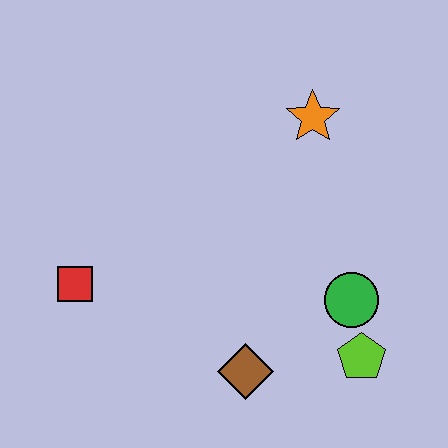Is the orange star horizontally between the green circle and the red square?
Yes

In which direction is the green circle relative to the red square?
The green circle is to the right of the red square.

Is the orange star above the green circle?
Yes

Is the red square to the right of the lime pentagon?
No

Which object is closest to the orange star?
The green circle is closest to the orange star.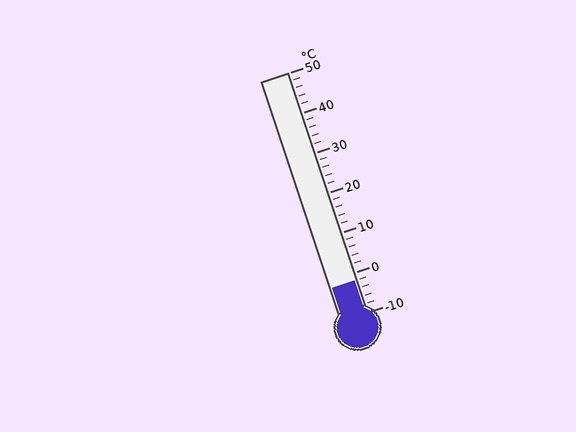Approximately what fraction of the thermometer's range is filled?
The thermometer is filled to approximately 15% of its range.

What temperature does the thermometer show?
The thermometer shows approximately -2°C.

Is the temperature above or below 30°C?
The temperature is below 30°C.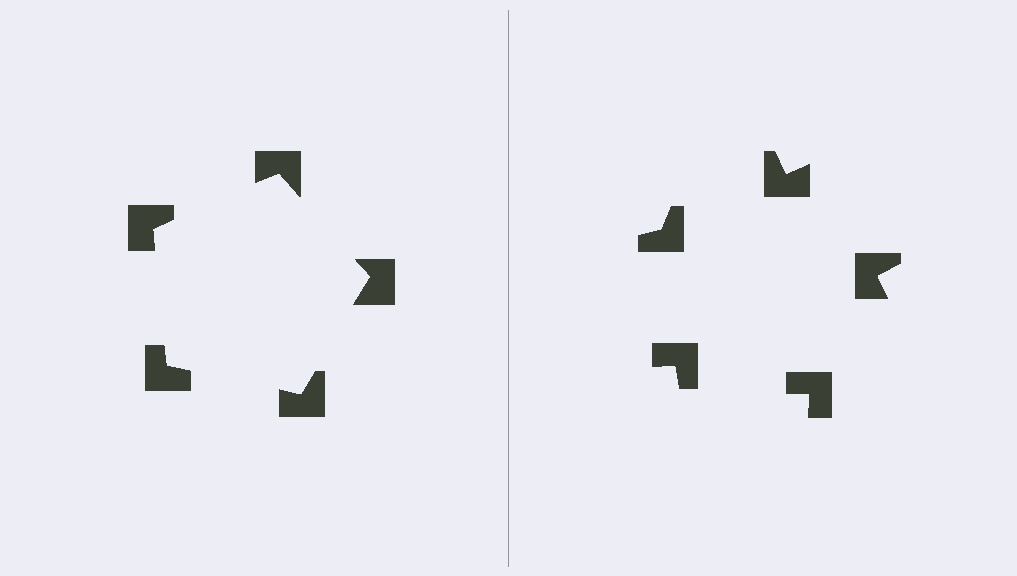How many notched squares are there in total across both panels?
10 — 5 on each side.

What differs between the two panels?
The notched squares are positioned identically on both sides; only the wedge orientations differ. On the left they align to a pentagon; on the right they are misaligned.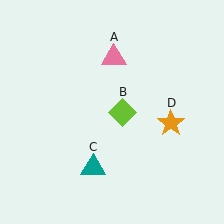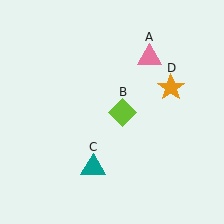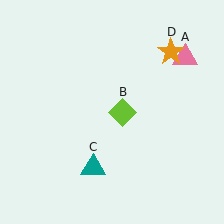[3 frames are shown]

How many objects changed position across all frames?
2 objects changed position: pink triangle (object A), orange star (object D).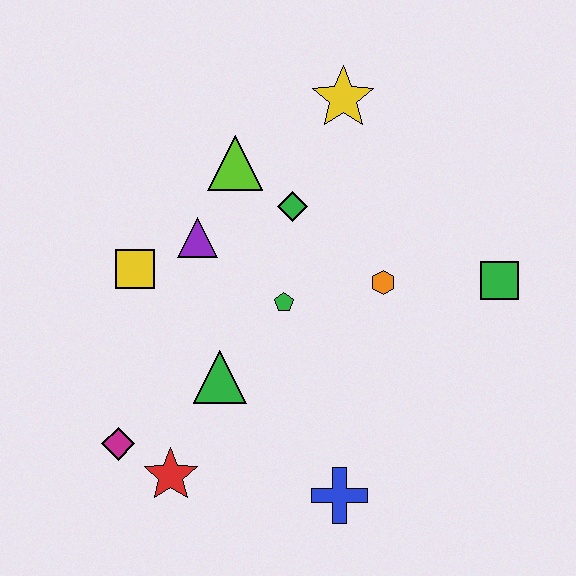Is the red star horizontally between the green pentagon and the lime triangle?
No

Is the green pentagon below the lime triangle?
Yes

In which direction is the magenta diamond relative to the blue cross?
The magenta diamond is to the left of the blue cross.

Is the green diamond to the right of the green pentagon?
Yes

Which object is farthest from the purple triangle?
The green square is farthest from the purple triangle.